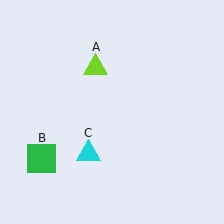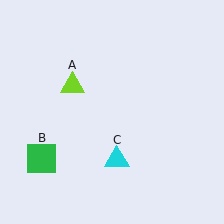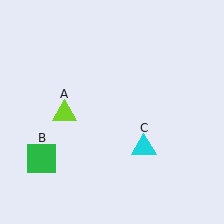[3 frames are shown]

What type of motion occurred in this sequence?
The lime triangle (object A), cyan triangle (object C) rotated counterclockwise around the center of the scene.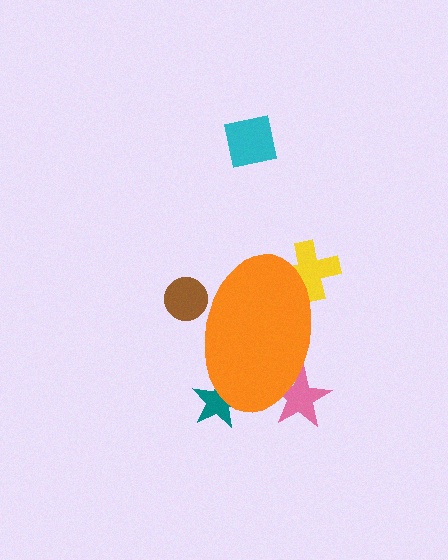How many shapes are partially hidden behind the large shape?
4 shapes are partially hidden.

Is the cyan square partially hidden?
No, the cyan square is fully visible.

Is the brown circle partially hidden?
Yes, the brown circle is partially hidden behind the orange ellipse.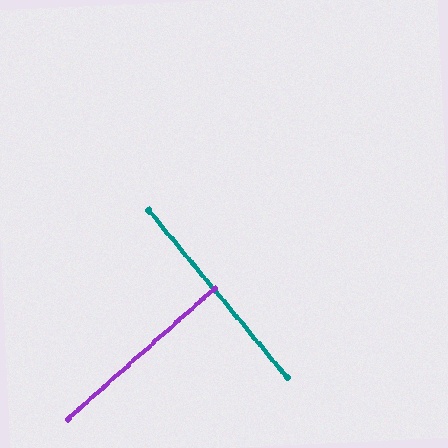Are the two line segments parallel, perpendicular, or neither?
Perpendicular — they meet at approximately 88°.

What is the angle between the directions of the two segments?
Approximately 88 degrees.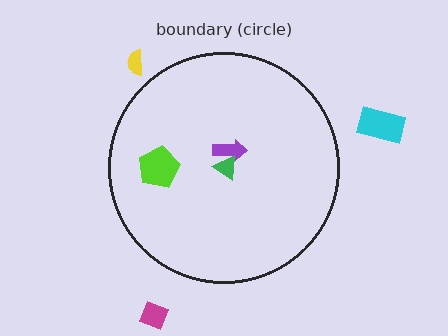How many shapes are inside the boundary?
3 inside, 3 outside.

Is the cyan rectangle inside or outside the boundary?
Outside.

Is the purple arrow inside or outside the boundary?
Inside.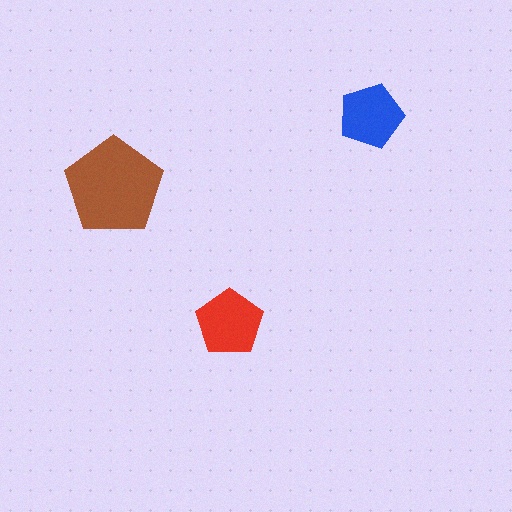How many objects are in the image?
There are 3 objects in the image.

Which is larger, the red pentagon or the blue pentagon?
The red one.